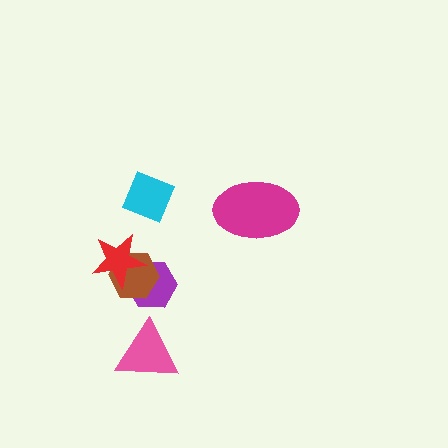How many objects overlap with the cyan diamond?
0 objects overlap with the cyan diamond.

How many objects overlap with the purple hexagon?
2 objects overlap with the purple hexagon.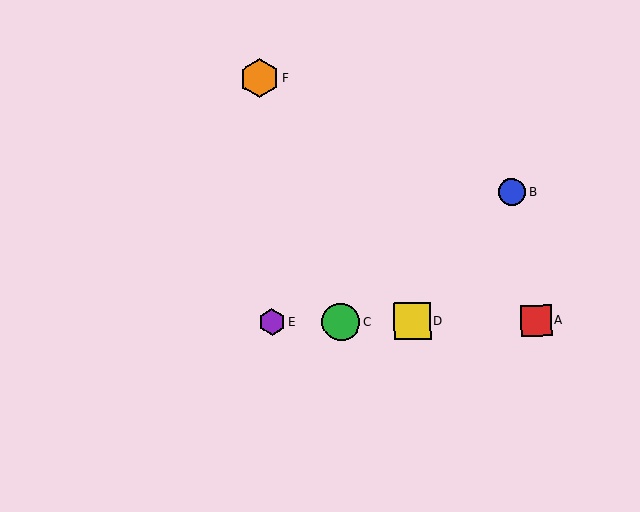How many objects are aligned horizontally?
4 objects (A, C, D, E) are aligned horizontally.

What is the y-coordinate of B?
Object B is at y≈192.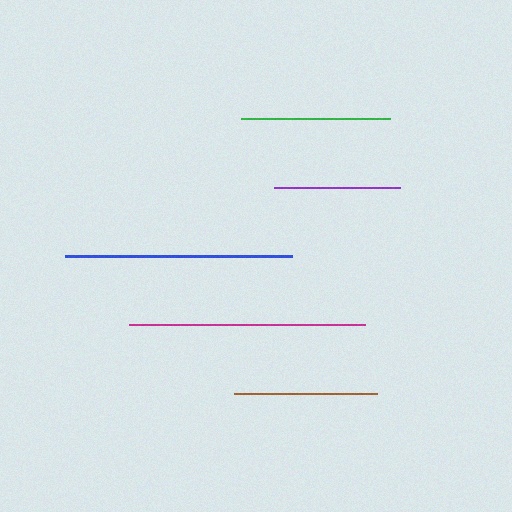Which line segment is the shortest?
The purple line is the shortest at approximately 126 pixels.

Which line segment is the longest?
The magenta line is the longest at approximately 236 pixels.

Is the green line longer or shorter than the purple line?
The green line is longer than the purple line.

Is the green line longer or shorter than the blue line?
The blue line is longer than the green line.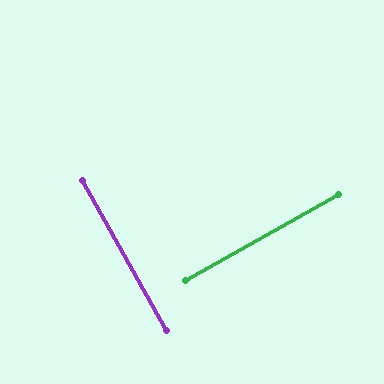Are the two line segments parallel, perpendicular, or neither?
Perpendicular — they meet at approximately 90°.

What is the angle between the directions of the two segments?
Approximately 90 degrees.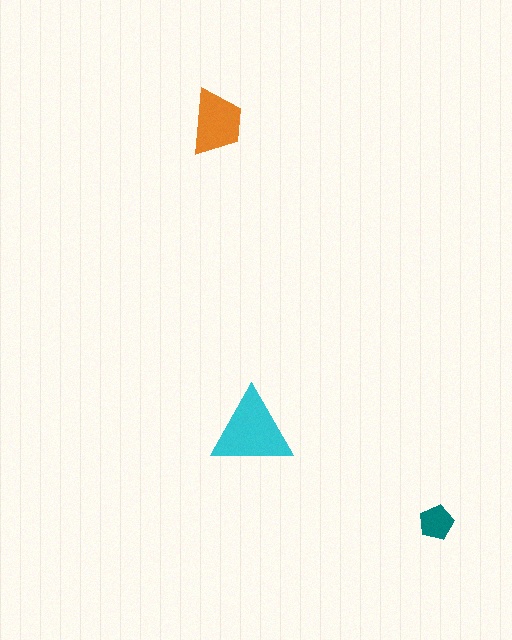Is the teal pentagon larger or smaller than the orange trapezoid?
Smaller.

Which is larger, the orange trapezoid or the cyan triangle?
The cyan triangle.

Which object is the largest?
The cyan triangle.